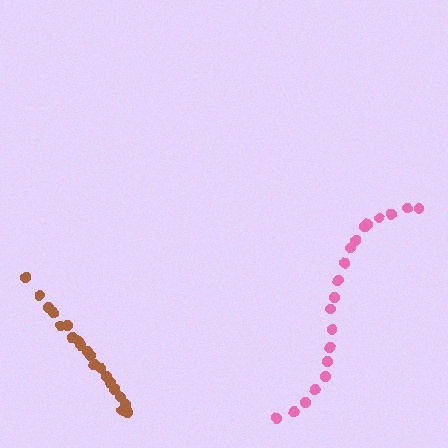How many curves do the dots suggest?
There are 2 distinct paths.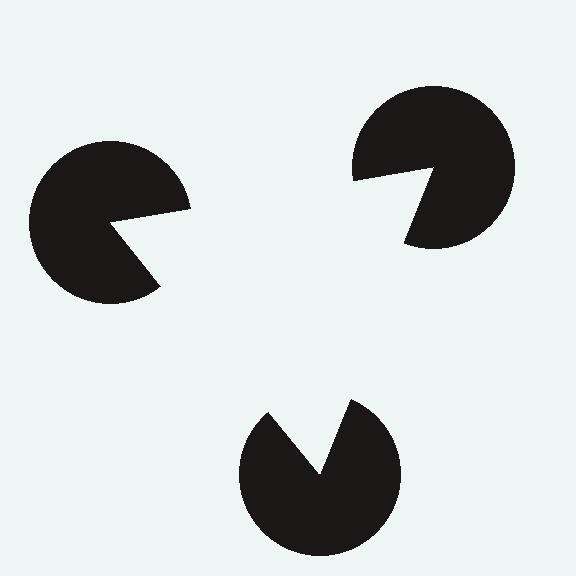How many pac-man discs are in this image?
There are 3 — one at each vertex of the illusory triangle.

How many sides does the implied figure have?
3 sides.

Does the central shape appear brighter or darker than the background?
It typically appears slightly brighter than the background, even though no actual brightness change is drawn.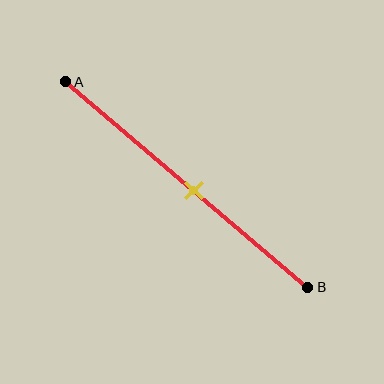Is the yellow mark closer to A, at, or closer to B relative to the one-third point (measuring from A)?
The yellow mark is closer to point B than the one-third point of segment AB.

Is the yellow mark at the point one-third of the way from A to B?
No, the mark is at about 55% from A, not at the 33% one-third point.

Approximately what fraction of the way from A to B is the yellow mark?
The yellow mark is approximately 55% of the way from A to B.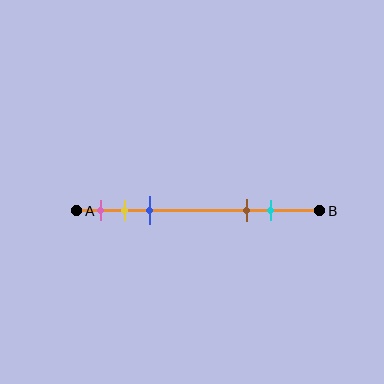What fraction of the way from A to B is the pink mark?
The pink mark is approximately 10% (0.1) of the way from A to B.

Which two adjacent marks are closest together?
The yellow and blue marks are the closest adjacent pair.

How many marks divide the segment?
There are 5 marks dividing the segment.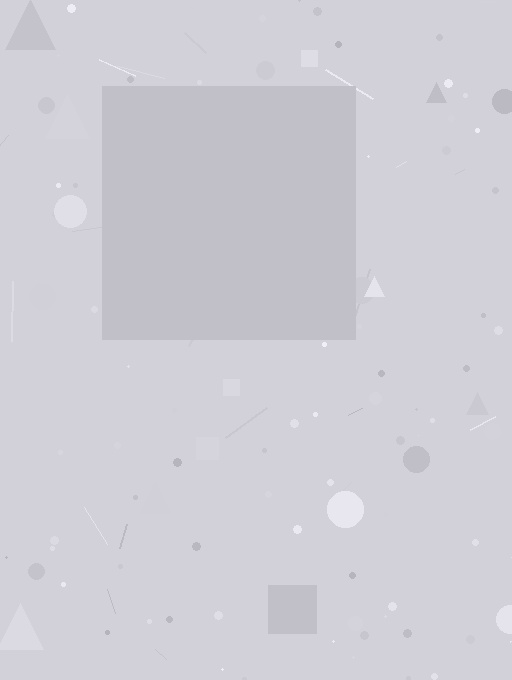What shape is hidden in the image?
A square is hidden in the image.